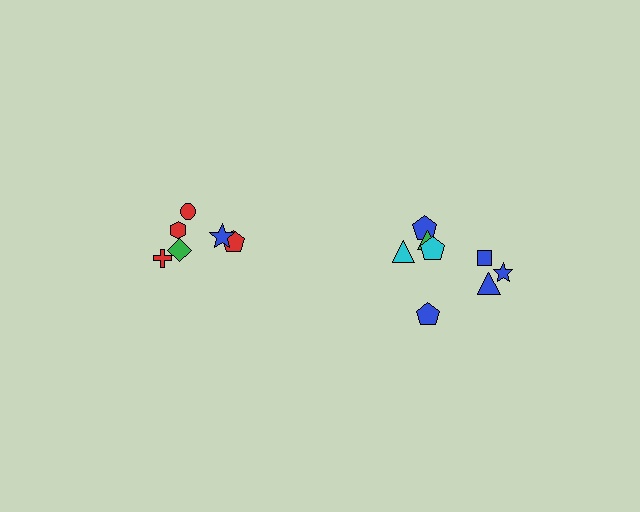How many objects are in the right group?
There are 8 objects.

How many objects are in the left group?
There are 6 objects.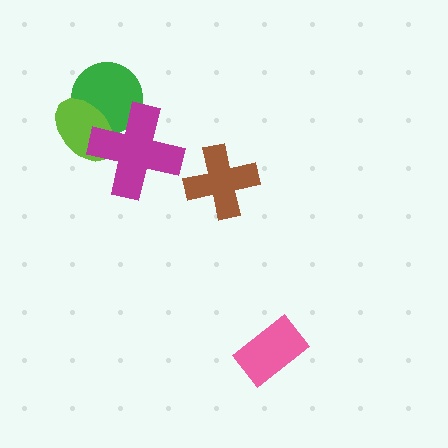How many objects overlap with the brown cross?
0 objects overlap with the brown cross.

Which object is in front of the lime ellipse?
The magenta cross is in front of the lime ellipse.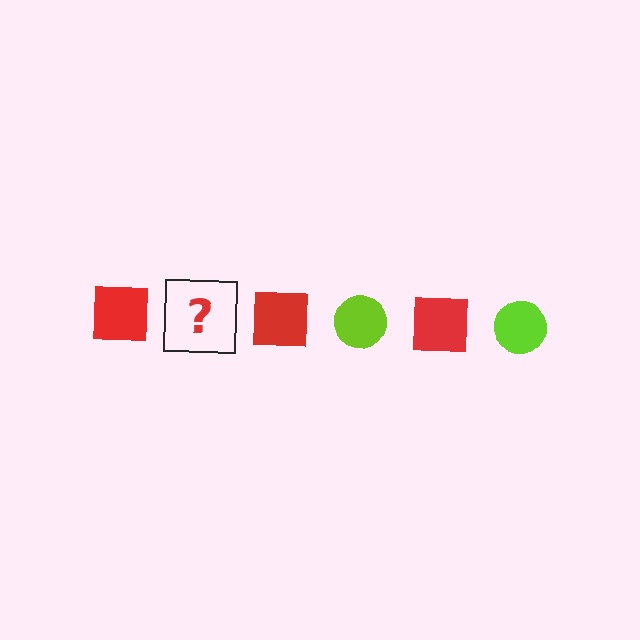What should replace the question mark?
The question mark should be replaced with a lime circle.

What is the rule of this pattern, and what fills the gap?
The rule is that the pattern alternates between red square and lime circle. The gap should be filled with a lime circle.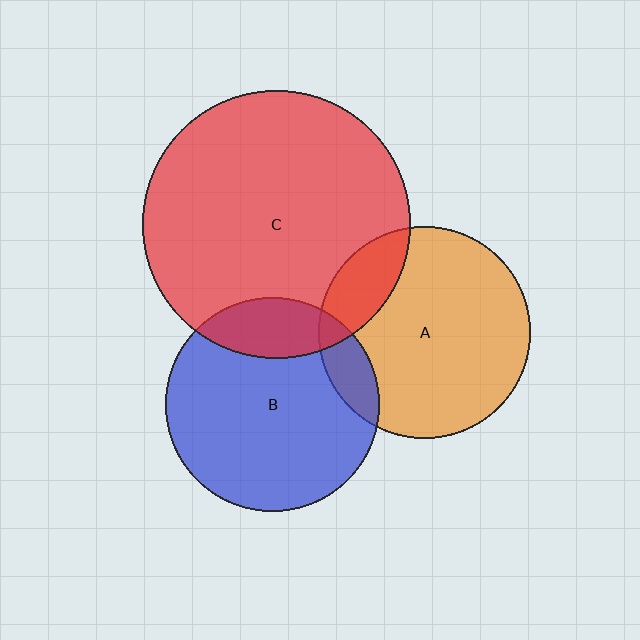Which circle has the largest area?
Circle C (red).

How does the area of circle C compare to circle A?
Approximately 1.6 times.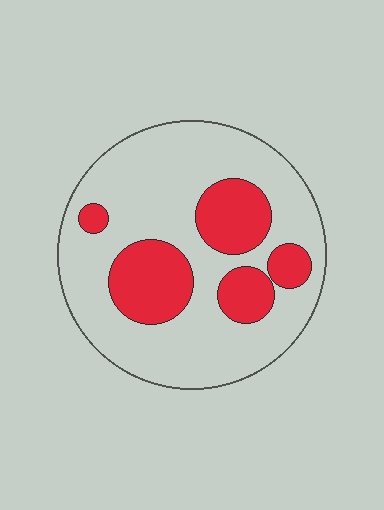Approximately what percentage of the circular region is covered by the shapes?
Approximately 25%.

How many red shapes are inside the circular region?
5.